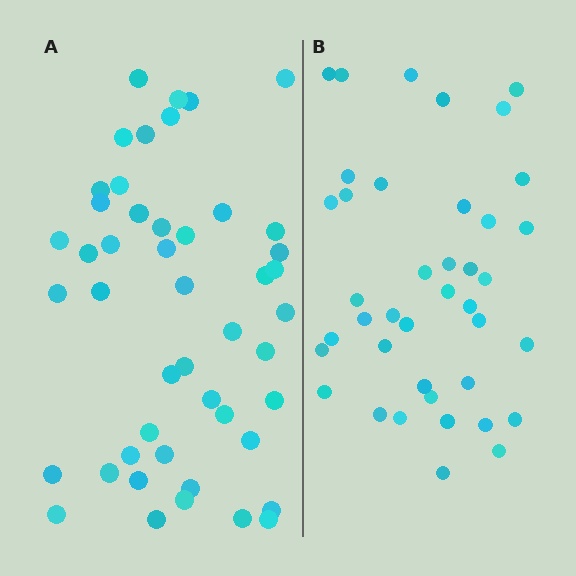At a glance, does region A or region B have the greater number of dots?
Region A (the left region) has more dots.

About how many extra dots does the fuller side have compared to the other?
Region A has roughly 8 or so more dots than region B.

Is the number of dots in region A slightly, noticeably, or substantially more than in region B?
Region A has only slightly more — the two regions are fairly close. The ratio is roughly 1.2 to 1.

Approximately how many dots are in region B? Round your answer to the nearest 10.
About 40 dots.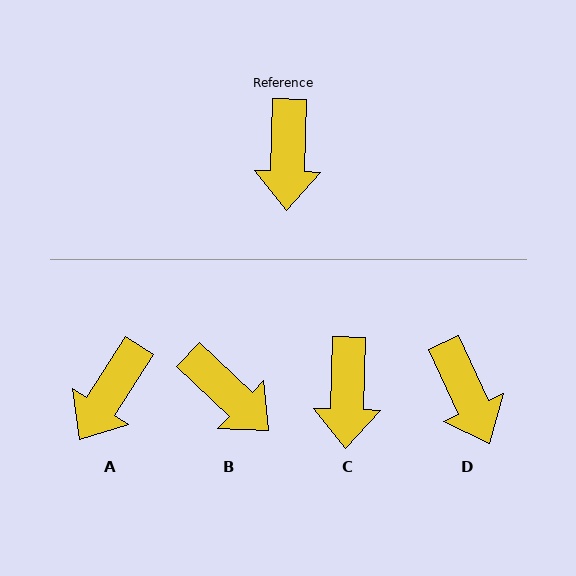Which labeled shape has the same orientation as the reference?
C.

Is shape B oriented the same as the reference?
No, it is off by about 48 degrees.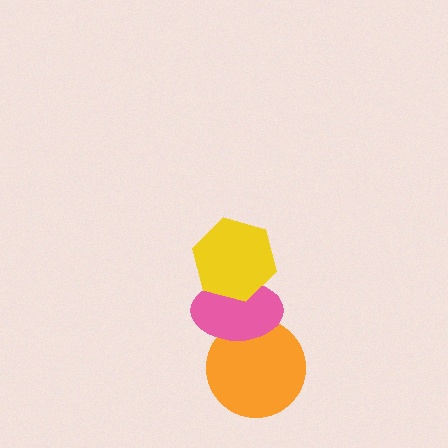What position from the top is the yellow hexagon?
The yellow hexagon is 1st from the top.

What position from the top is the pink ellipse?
The pink ellipse is 2nd from the top.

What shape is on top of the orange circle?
The pink ellipse is on top of the orange circle.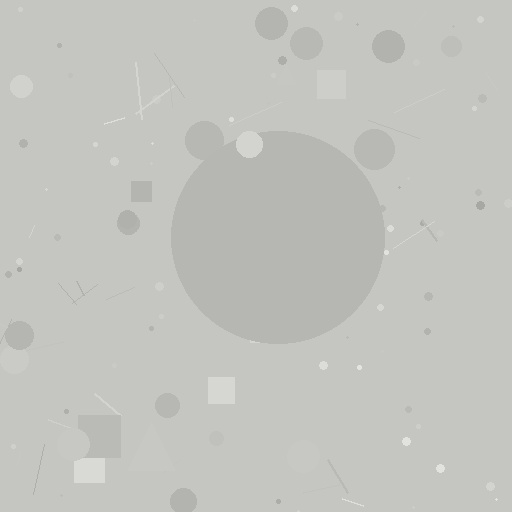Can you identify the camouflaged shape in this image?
The camouflaged shape is a circle.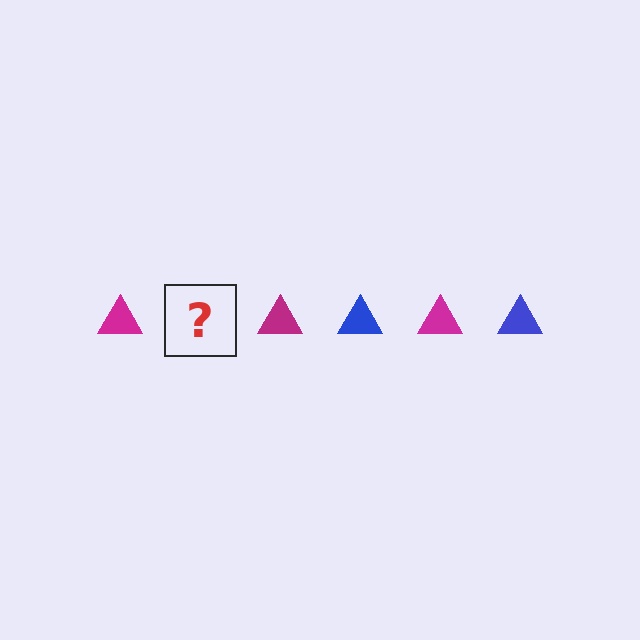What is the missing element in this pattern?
The missing element is a blue triangle.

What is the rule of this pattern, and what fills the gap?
The rule is that the pattern cycles through magenta, blue triangles. The gap should be filled with a blue triangle.